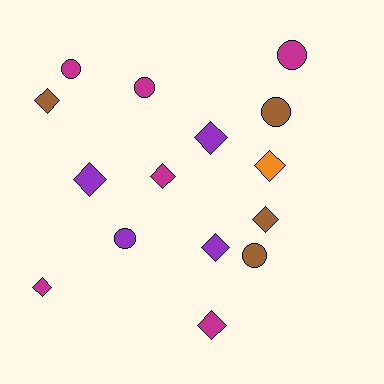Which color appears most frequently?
Magenta, with 6 objects.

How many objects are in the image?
There are 15 objects.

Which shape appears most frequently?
Diamond, with 9 objects.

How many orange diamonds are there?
There is 1 orange diamond.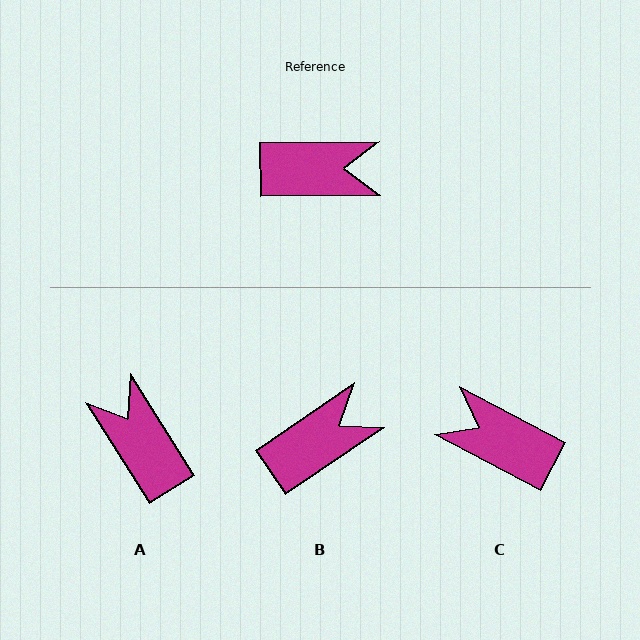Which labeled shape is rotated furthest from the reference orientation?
C, about 152 degrees away.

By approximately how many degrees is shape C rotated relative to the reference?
Approximately 152 degrees counter-clockwise.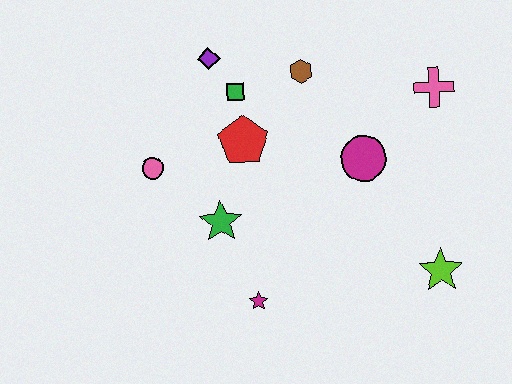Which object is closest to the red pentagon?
The green square is closest to the red pentagon.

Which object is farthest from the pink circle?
The lime star is farthest from the pink circle.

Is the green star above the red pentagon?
No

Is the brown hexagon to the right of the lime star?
No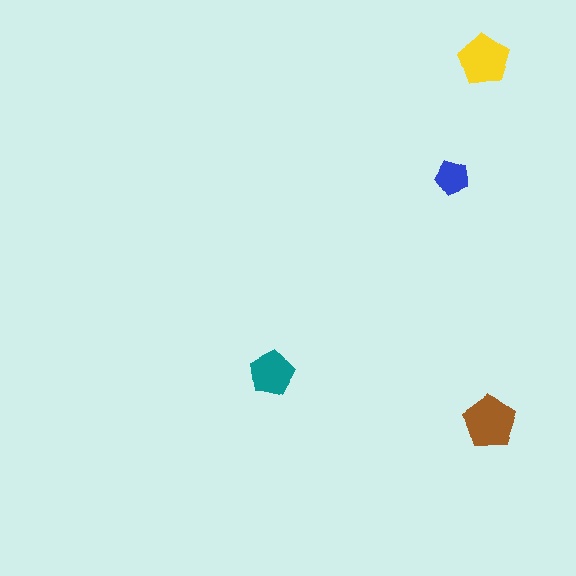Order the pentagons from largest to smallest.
the brown one, the yellow one, the teal one, the blue one.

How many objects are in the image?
There are 4 objects in the image.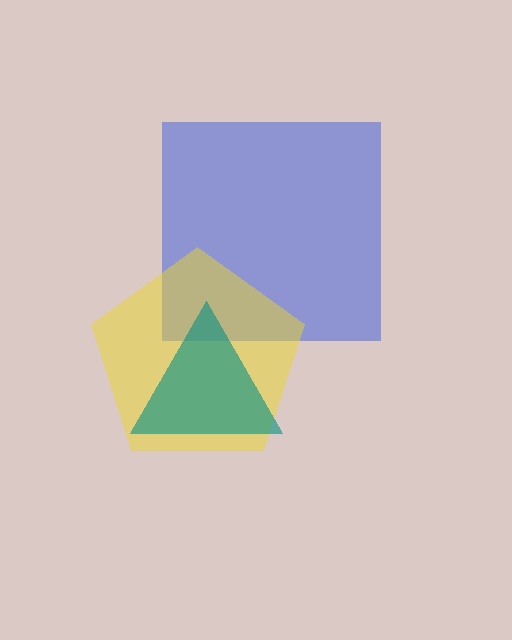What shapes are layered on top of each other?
The layered shapes are: a blue square, a yellow pentagon, a teal triangle.